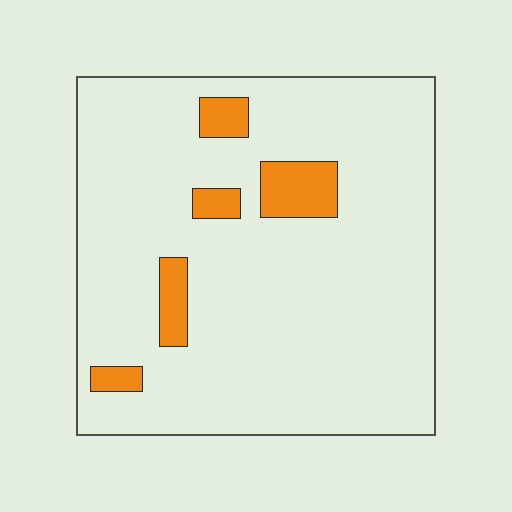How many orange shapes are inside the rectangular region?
5.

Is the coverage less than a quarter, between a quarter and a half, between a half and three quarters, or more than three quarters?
Less than a quarter.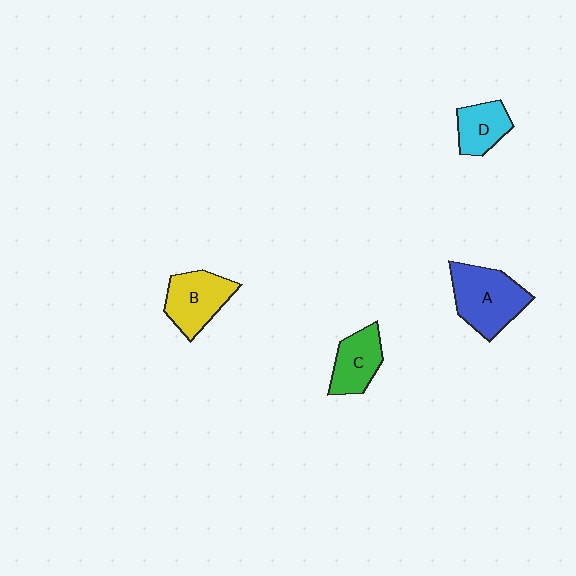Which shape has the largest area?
Shape A (blue).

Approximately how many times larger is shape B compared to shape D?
Approximately 1.4 times.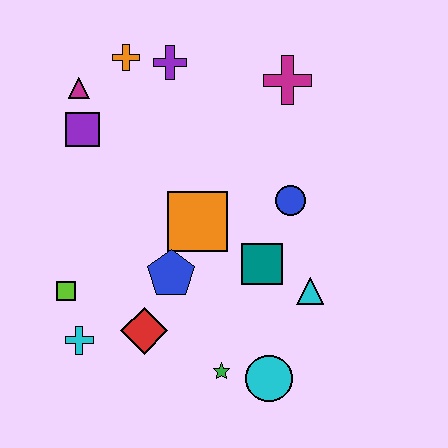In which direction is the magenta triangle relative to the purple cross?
The magenta triangle is to the left of the purple cross.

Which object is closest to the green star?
The cyan circle is closest to the green star.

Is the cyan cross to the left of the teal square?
Yes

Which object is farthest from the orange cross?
The cyan circle is farthest from the orange cross.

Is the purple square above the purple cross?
No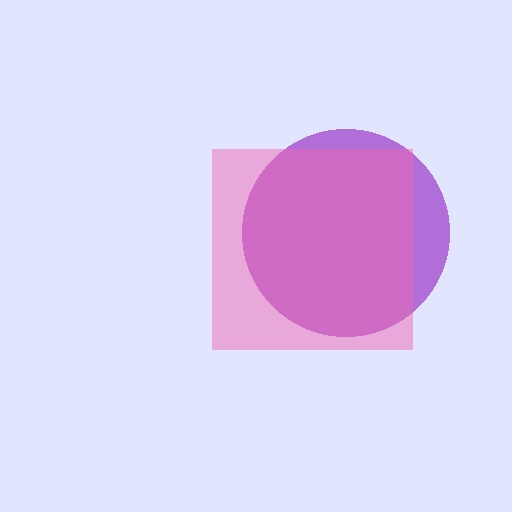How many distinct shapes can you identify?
There are 2 distinct shapes: a purple circle, a pink square.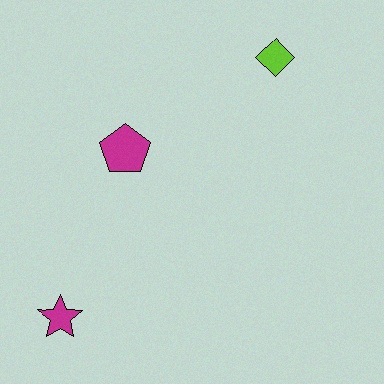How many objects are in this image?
There are 3 objects.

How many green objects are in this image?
There are no green objects.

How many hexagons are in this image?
There are no hexagons.